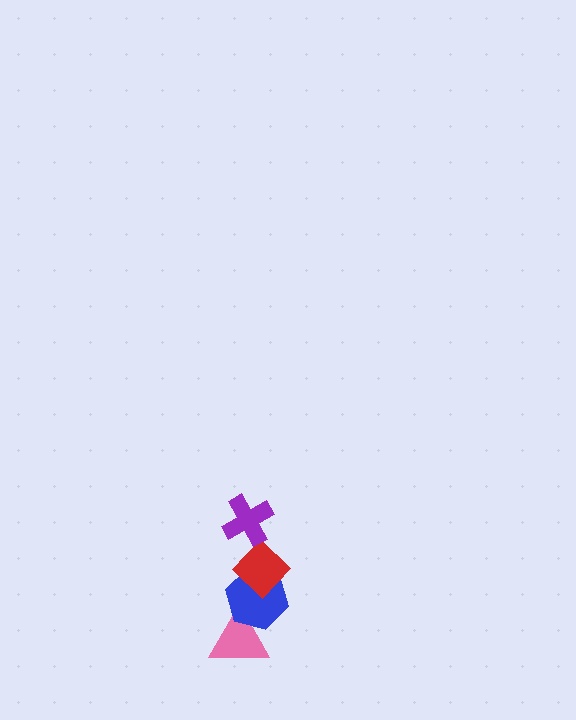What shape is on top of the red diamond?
The purple cross is on top of the red diamond.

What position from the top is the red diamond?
The red diamond is 2nd from the top.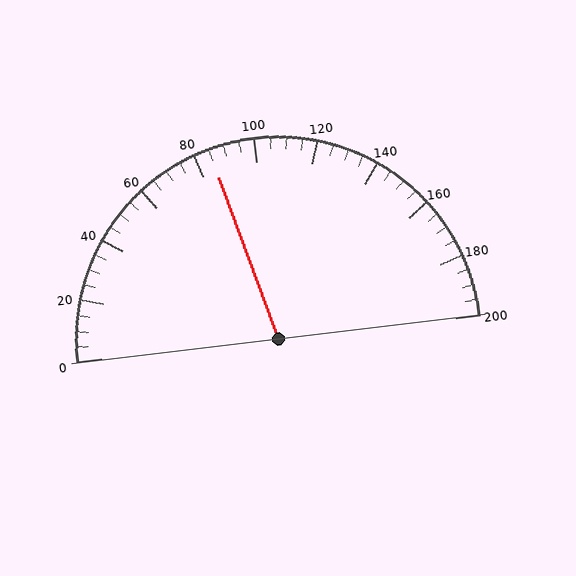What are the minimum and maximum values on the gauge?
The gauge ranges from 0 to 200.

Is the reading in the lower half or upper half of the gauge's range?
The reading is in the lower half of the range (0 to 200).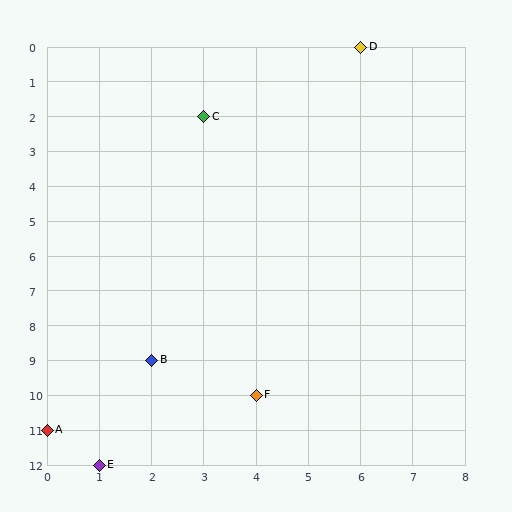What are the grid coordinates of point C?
Point C is at grid coordinates (3, 2).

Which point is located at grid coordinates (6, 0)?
Point D is at (6, 0).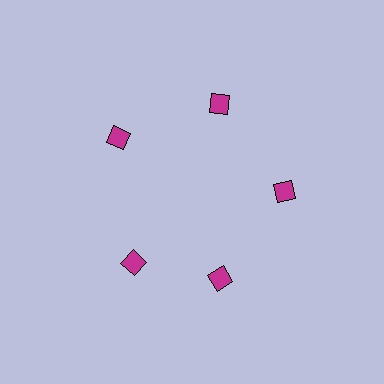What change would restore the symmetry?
The symmetry would be restored by rotating it back into even spacing with its neighbors so that all 5 diamonds sit at equal angles and equal distance from the center.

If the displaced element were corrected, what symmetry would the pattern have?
It would have 5-fold rotational symmetry — the pattern would map onto itself every 72 degrees.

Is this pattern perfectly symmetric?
No. The 5 magenta diamonds are arranged in a ring, but one element near the 8 o'clock position is rotated out of alignment along the ring, breaking the 5-fold rotational symmetry.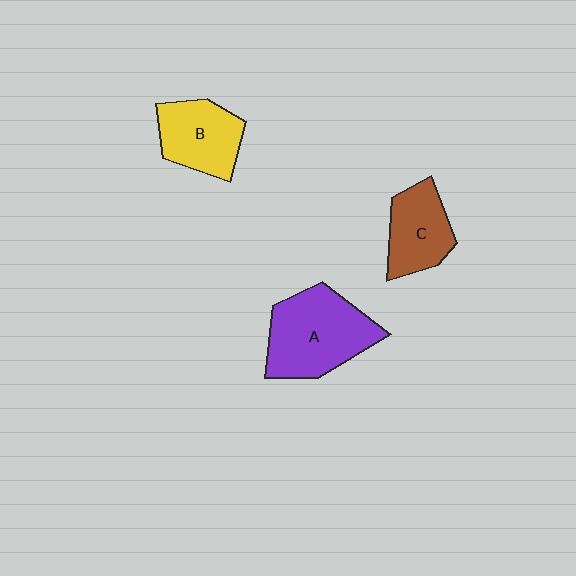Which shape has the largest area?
Shape A (purple).